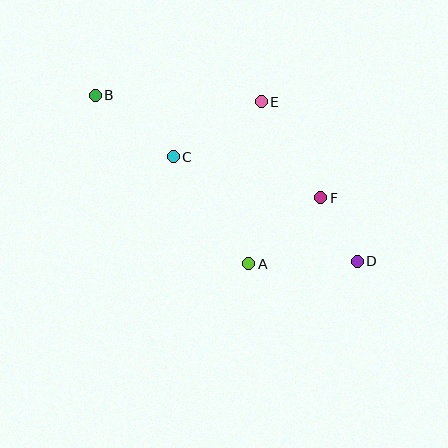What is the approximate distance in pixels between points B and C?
The distance between B and C is approximately 99 pixels.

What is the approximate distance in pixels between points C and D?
The distance between C and D is approximately 212 pixels.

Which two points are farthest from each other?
Points B and D are farthest from each other.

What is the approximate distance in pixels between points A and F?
The distance between A and F is approximately 98 pixels.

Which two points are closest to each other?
Points D and F are closest to each other.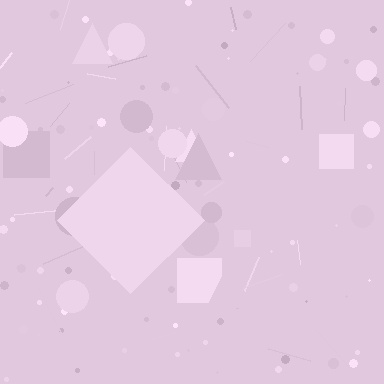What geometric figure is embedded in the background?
A diamond is embedded in the background.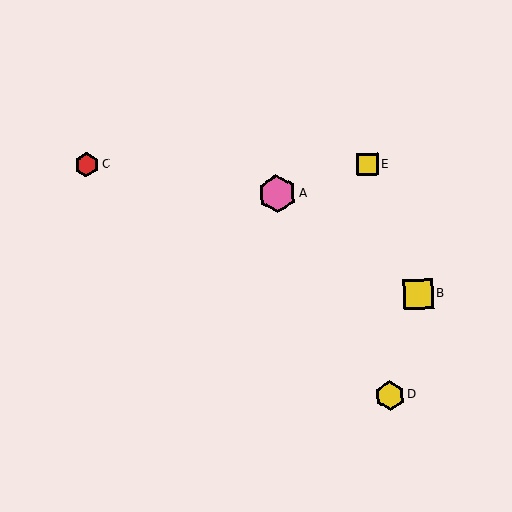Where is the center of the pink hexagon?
The center of the pink hexagon is at (277, 194).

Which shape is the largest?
The pink hexagon (labeled A) is the largest.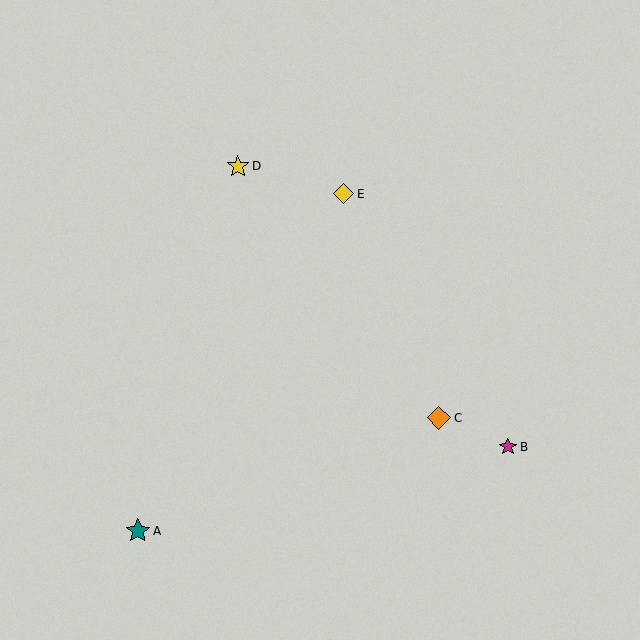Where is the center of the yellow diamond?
The center of the yellow diamond is at (343, 194).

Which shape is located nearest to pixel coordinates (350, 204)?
The yellow diamond (labeled E) at (343, 194) is nearest to that location.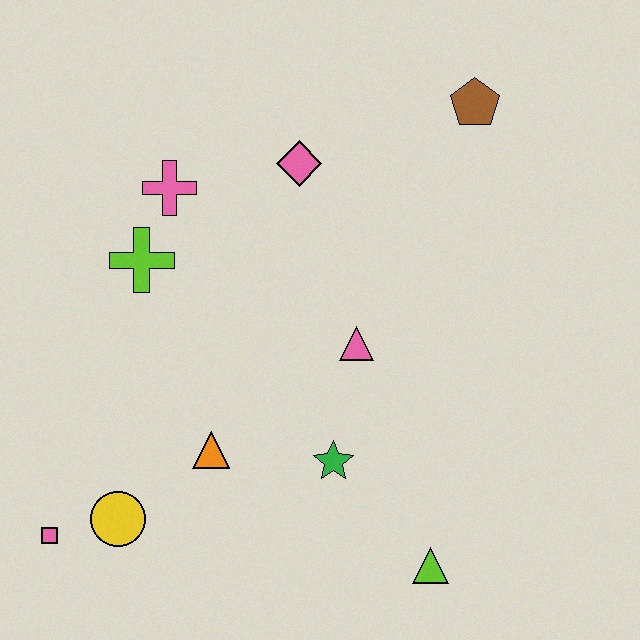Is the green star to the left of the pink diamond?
No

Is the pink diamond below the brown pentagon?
Yes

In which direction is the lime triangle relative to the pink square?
The lime triangle is to the right of the pink square.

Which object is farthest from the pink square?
The brown pentagon is farthest from the pink square.